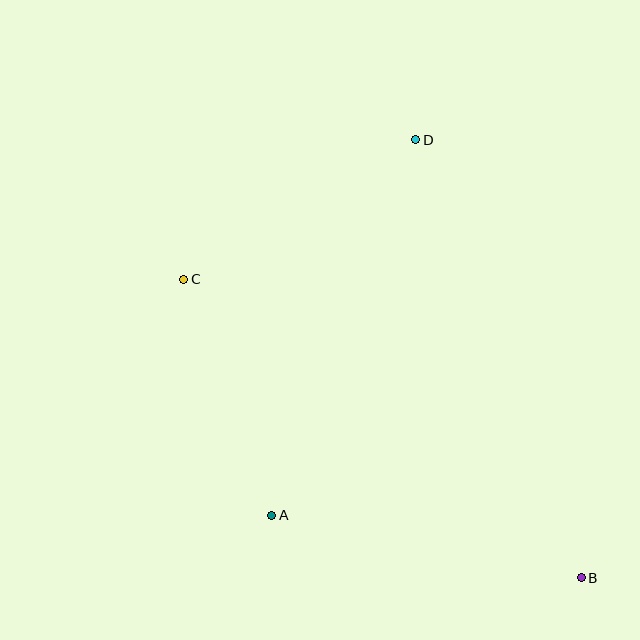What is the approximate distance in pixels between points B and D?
The distance between B and D is approximately 468 pixels.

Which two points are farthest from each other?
Points B and C are farthest from each other.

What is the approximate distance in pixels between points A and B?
The distance between A and B is approximately 316 pixels.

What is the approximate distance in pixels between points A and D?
The distance between A and D is approximately 402 pixels.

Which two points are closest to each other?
Points A and C are closest to each other.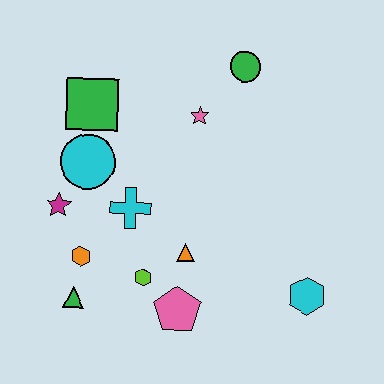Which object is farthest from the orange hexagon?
The green circle is farthest from the orange hexagon.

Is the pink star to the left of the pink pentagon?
No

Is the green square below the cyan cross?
No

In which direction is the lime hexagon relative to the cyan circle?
The lime hexagon is below the cyan circle.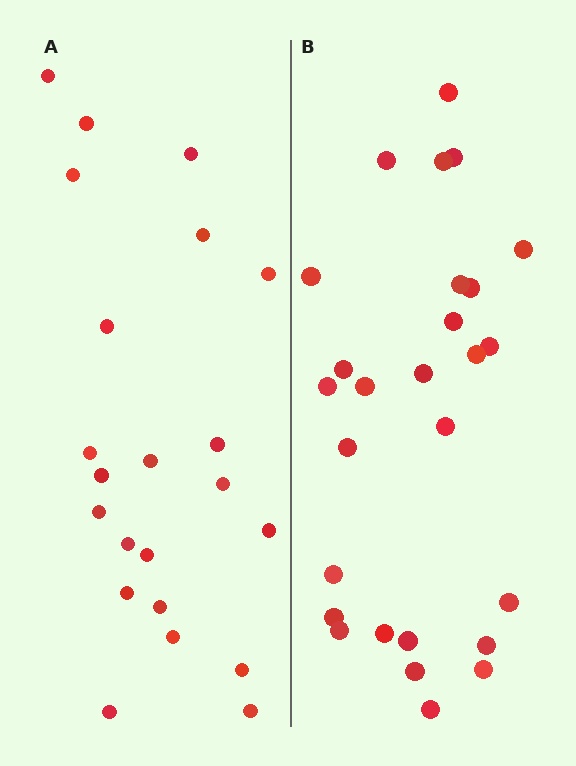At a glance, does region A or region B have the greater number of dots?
Region B (the right region) has more dots.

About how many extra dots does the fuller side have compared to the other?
Region B has about 5 more dots than region A.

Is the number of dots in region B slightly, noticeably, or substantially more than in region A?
Region B has only slightly more — the two regions are fairly close. The ratio is roughly 1.2 to 1.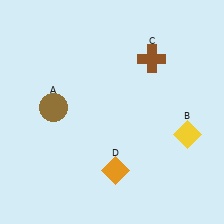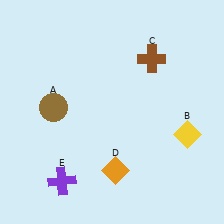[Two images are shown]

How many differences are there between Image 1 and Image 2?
There is 1 difference between the two images.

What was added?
A purple cross (E) was added in Image 2.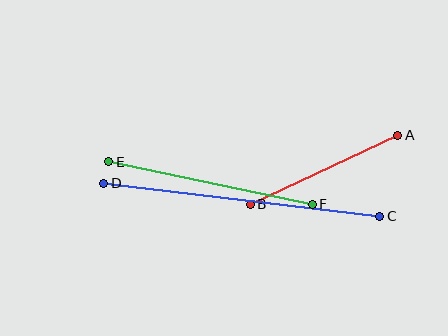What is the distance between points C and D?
The distance is approximately 278 pixels.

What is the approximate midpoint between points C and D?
The midpoint is at approximately (242, 200) pixels.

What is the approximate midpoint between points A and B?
The midpoint is at approximately (324, 170) pixels.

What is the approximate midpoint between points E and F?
The midpoint is at approximately (211, 183) pixels.